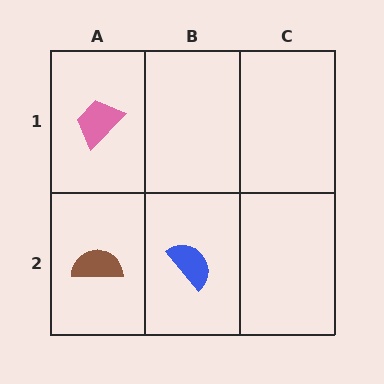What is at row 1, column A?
A pink trapezoid.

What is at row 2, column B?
A blue semicircle.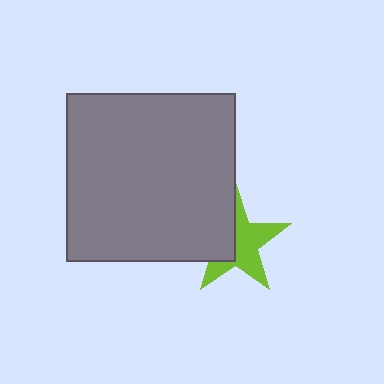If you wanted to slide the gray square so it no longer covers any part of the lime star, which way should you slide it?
Slide it left — that is the most direct way to separate the two shapes.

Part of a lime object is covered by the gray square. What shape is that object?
It is a star.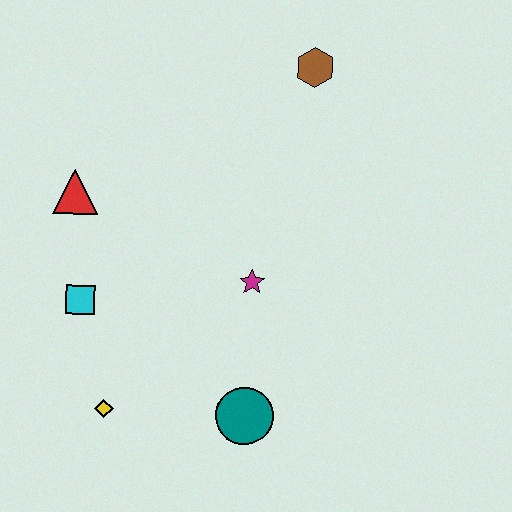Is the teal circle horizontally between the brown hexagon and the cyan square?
Yes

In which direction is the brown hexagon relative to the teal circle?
The brown hexagon is above the teal circle.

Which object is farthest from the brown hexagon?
The yellow diamond is farthest from the brown hexagon.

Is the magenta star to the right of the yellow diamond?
Yes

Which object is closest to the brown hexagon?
The magenta star is closest to the brown hexagon.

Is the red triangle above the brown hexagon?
No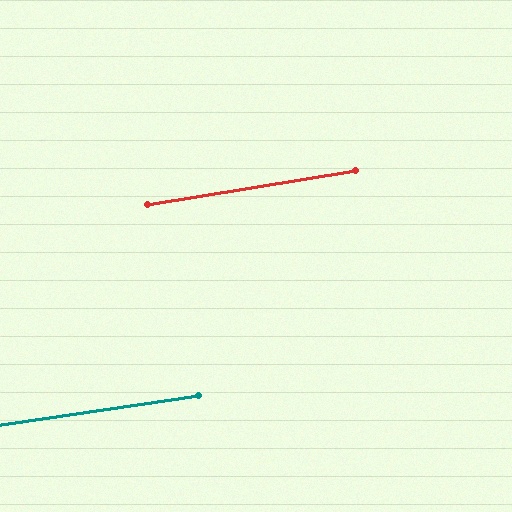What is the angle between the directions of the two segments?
Approximately 1 degree.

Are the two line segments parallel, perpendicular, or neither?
Parallel — their directions differ by only 1.0°.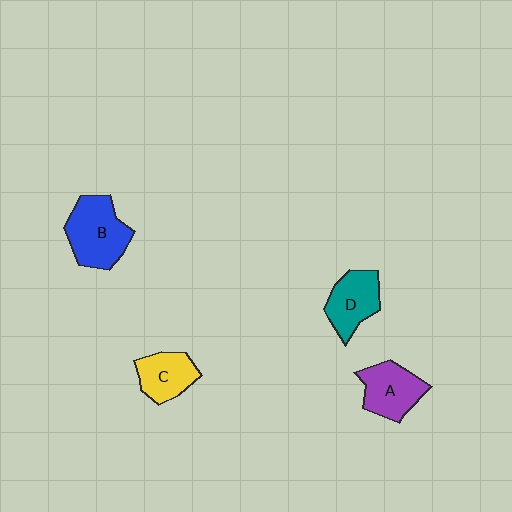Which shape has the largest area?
Shape B (blue).